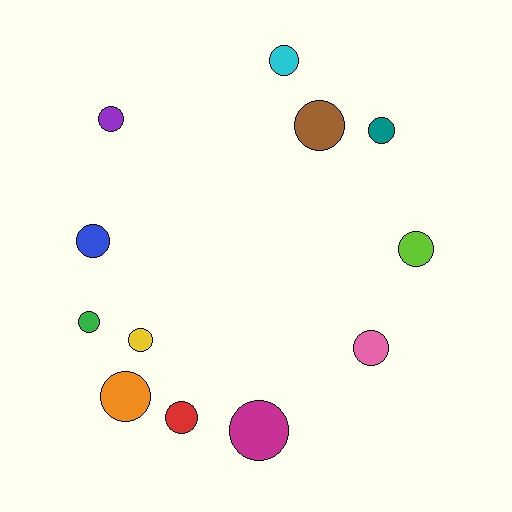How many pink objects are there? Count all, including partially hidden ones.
There is 1 pink object.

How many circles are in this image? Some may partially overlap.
There are 12 circles.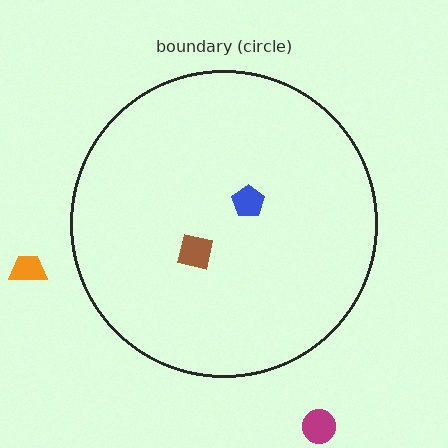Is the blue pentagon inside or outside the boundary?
Inside.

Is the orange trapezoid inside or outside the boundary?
Outside.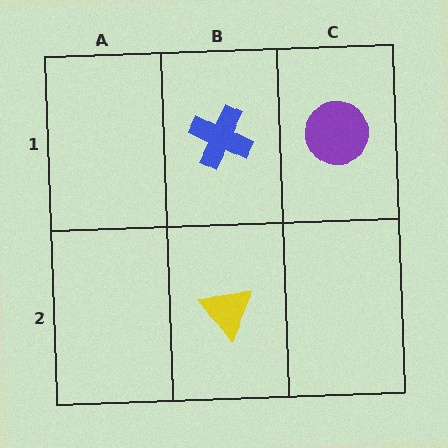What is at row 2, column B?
A yellow triangle.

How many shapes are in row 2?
1 shape.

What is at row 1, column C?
A purple circle.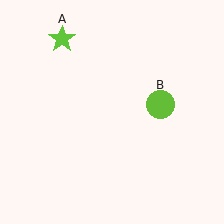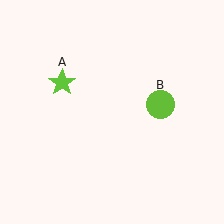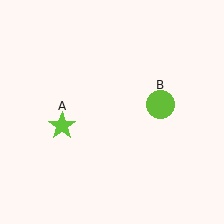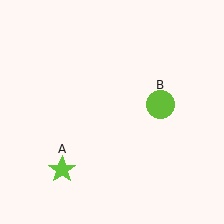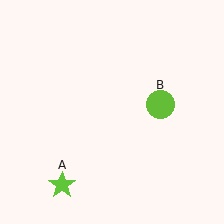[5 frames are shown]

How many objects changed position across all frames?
1 object changed position: lime star (object A).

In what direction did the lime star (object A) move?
The lime star (object A) moved down.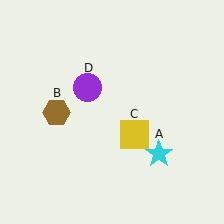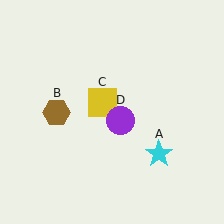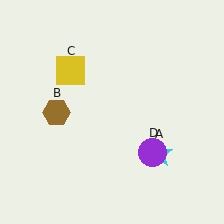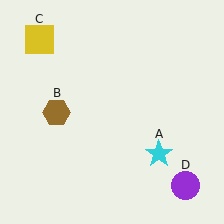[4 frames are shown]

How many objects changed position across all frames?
2 objects changed position: yellow square (object C), purple circle (object D).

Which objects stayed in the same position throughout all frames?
Cyan star (object A) and brown hexagon (object B) remained stationary.